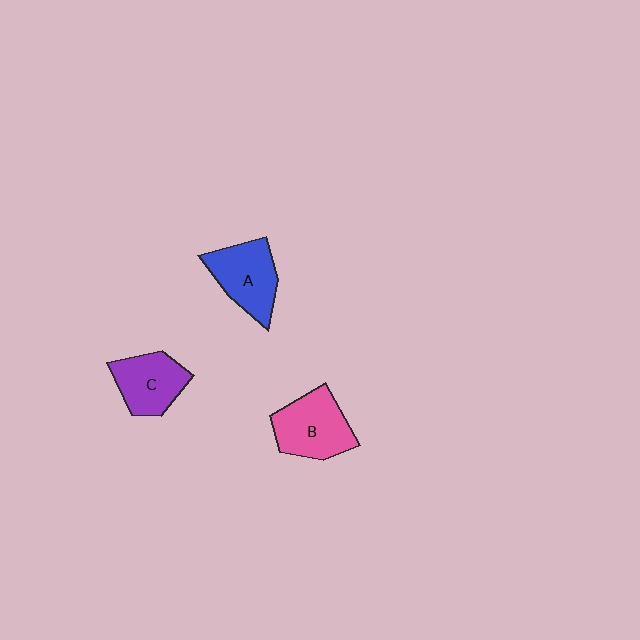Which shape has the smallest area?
Shape C (purple).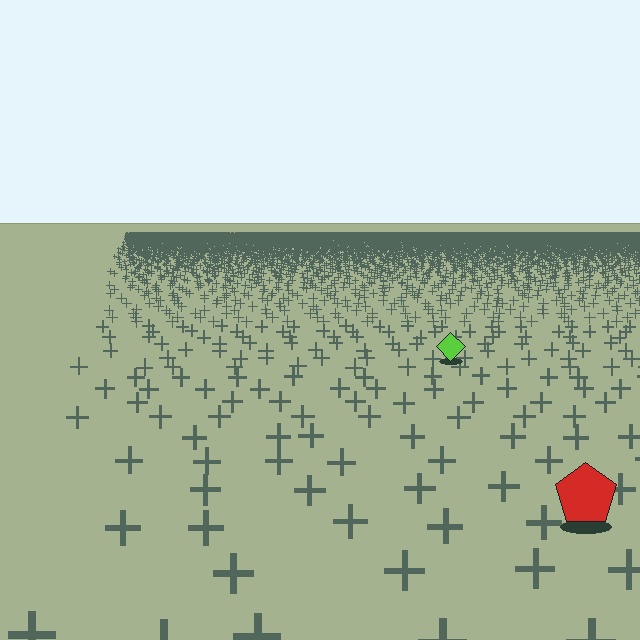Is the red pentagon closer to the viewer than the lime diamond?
Yes. The red pentagon is closer — you can tell from the texture gradient: the ground texture is coarser near it.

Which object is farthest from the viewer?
The lime diamond is farthest from the viewer. It appears smaller and the ground texture around it is denser.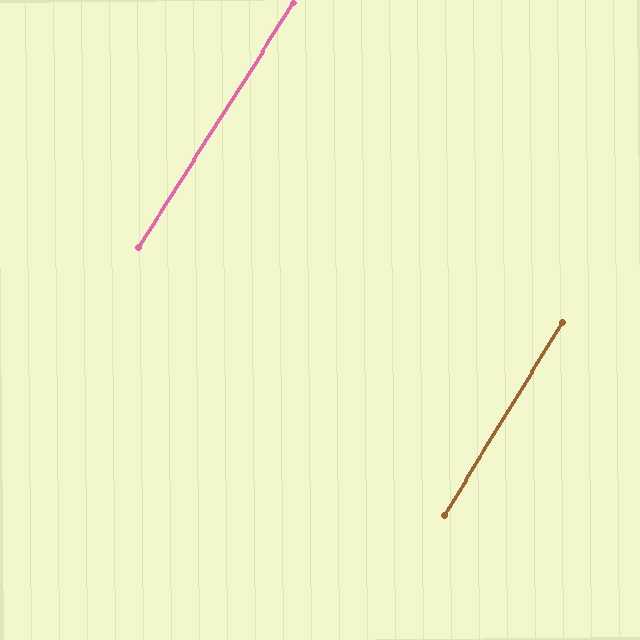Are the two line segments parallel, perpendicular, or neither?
Parallel — their directions differ by only 0.9°.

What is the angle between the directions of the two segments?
Approximately 1 degree.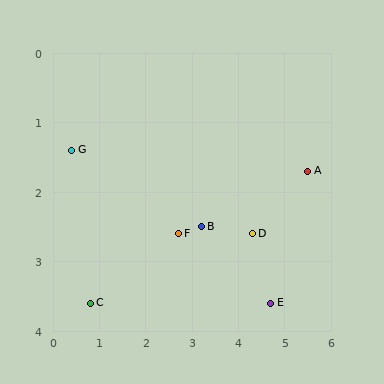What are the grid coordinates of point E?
Point E is at approximately (4.7, 3.6).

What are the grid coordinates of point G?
Point G is at approximately (0.4, 1.4).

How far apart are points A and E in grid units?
Points A and E are about 2.1 grid units apart.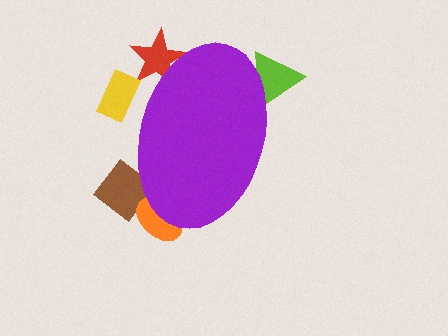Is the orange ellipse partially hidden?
Yes, the orange ellipse is partially hidden behind the purple ellipse.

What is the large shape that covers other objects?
A purple ellipse.